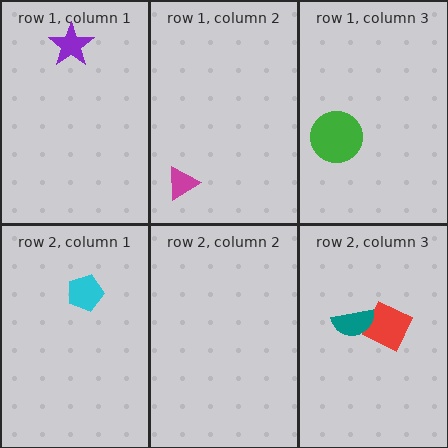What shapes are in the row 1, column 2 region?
The magenta triangle.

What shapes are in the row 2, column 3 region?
The red square, the teal semicircle.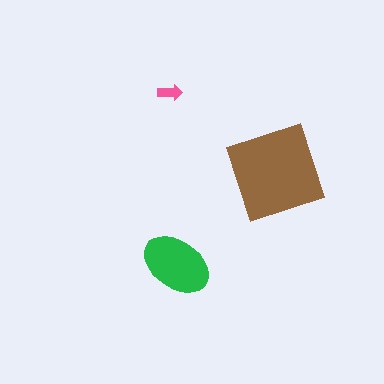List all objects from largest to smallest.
The brown square, the green ellipse, the pink arrow.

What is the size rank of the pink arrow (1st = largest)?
3rd.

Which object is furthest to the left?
The pink arrow is leftmost.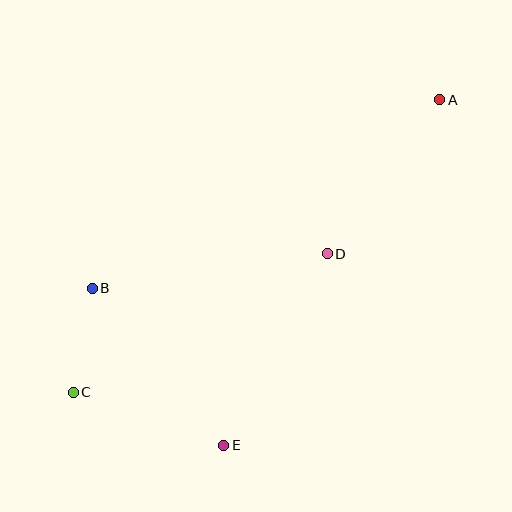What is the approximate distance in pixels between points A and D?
The distance between A and D is approximately 191 pixels.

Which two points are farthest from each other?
Points A and C are farthest from each other.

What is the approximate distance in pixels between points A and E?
The distance between A and E is approximately 408 pixels.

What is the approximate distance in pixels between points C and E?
The distance between C and E is approximately 160 pixels.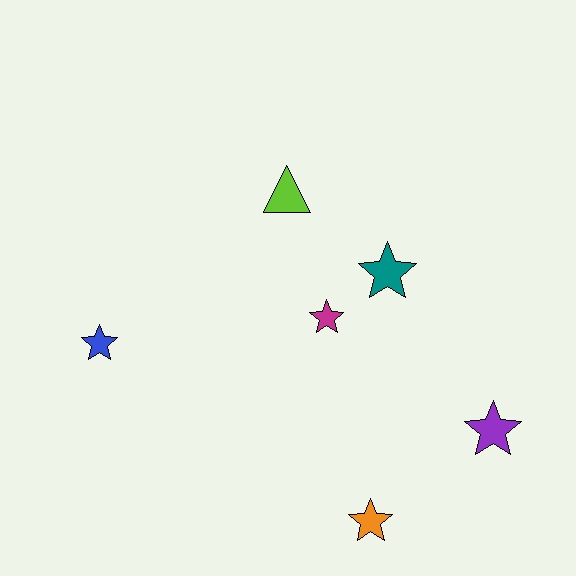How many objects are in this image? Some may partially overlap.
There are 6 objects.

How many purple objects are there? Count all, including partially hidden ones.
There is 1 purple object.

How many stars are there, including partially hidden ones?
There are 5 stars.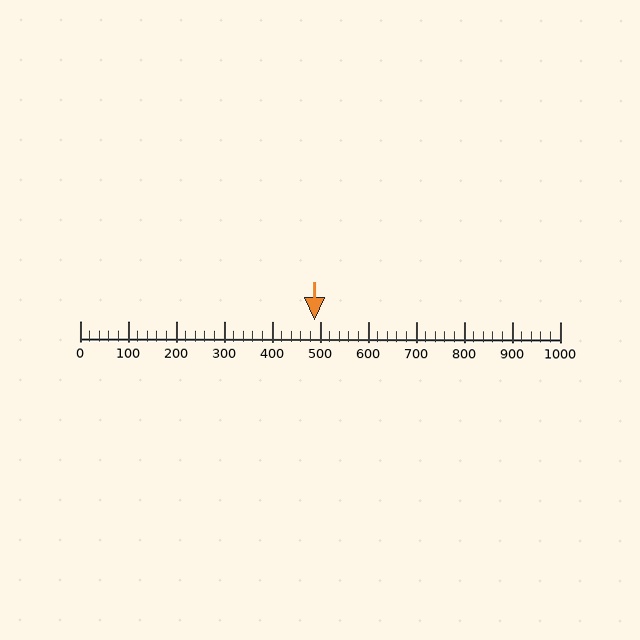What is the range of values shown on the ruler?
The ruler shows values from 0 to 1000.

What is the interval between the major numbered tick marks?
The major tick marks are spaced 100 units apart.